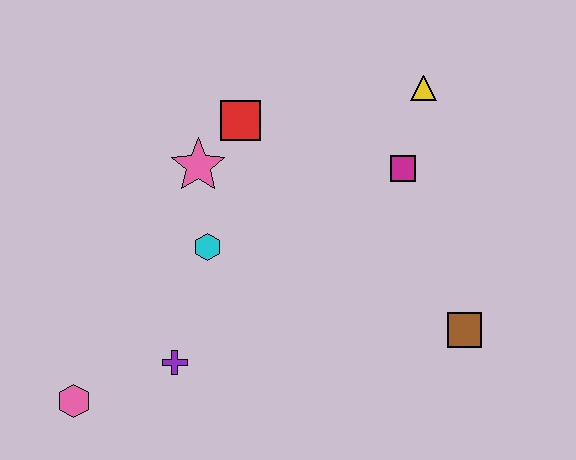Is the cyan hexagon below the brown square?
No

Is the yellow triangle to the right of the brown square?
No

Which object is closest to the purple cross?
The pink hexagon is closest to the purple cross.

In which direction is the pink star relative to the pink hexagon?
The pink star is above the pink hexagon.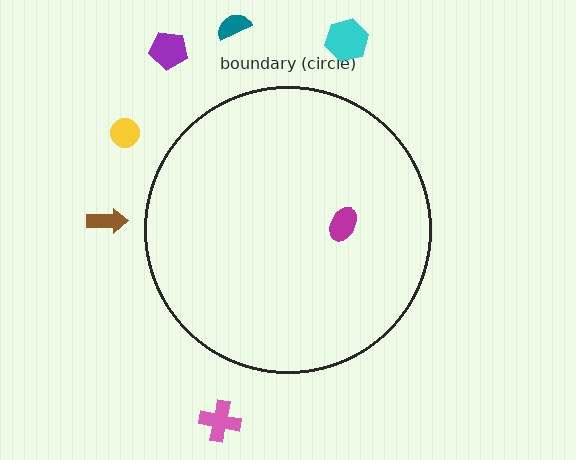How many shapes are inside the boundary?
1 inside, 6 outside.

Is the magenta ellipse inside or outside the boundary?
Inside.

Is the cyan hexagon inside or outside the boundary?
Outside.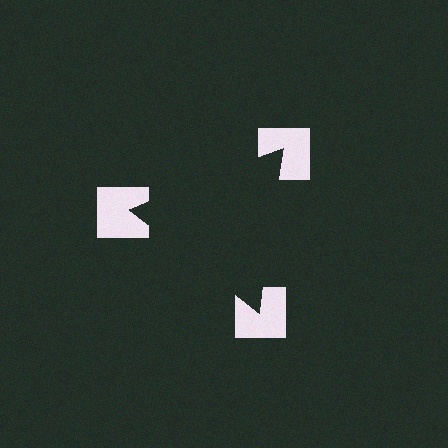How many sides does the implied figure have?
3 sides.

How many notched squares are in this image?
There are 3 — one at each vertex of the illusory triangle.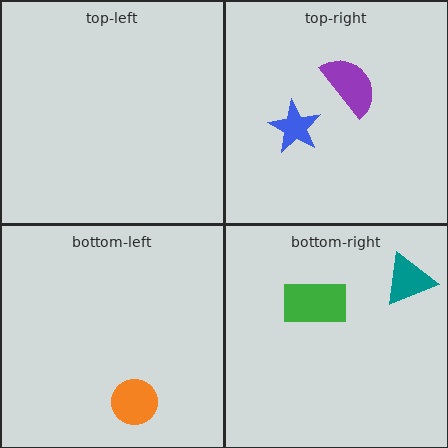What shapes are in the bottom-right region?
The teal triangle, the green rectangle.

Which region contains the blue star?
The top-right region.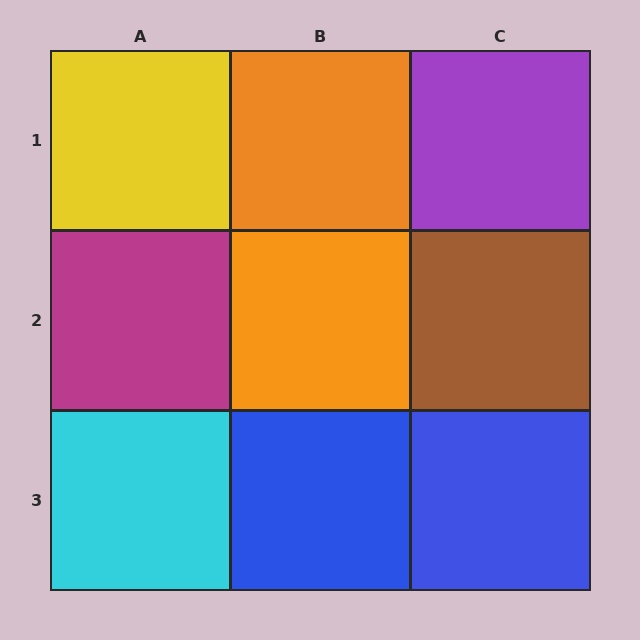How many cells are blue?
2 cells are blue.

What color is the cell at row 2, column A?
Magenta.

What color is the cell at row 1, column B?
Orange.